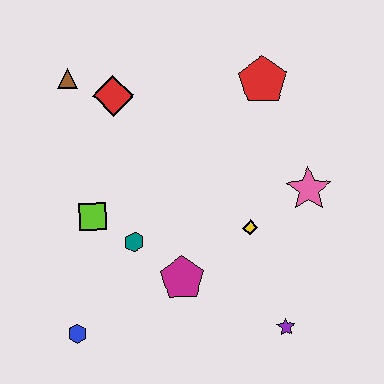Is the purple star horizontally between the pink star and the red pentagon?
Yes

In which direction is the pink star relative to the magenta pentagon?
The pink star is to the right of the magenta pentagon.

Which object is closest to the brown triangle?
The red diamond is closest to the brown triangle.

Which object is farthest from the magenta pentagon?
The brown triangle is farthest from the magenta pentagon.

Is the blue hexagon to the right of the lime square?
No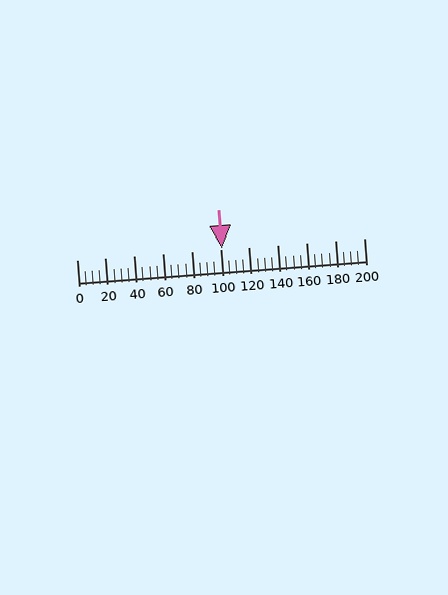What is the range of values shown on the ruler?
The ruler shows values from 0 to 200.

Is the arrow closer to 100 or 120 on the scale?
The arrow is closer to 100.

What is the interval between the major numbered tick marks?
The major tick marks are spaced 20 units apart.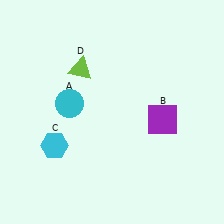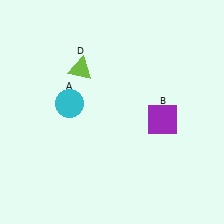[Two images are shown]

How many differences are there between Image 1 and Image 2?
There is 1 difference between the two images.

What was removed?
The cyan hexagon (C) was removed in Image 2.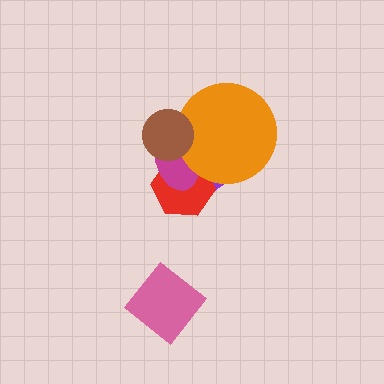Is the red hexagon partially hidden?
Yes, it is partially covered by another shape.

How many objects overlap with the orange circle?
4 objects overlap with the orange circle.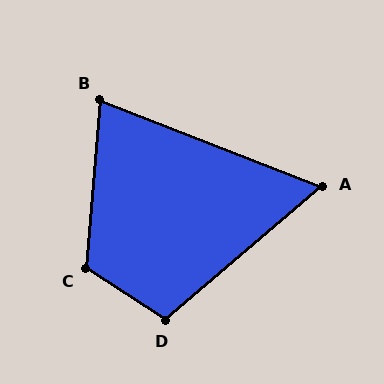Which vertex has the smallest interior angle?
A, at approximately 62 degrees.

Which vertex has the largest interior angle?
C, at approximately 118 degrees.